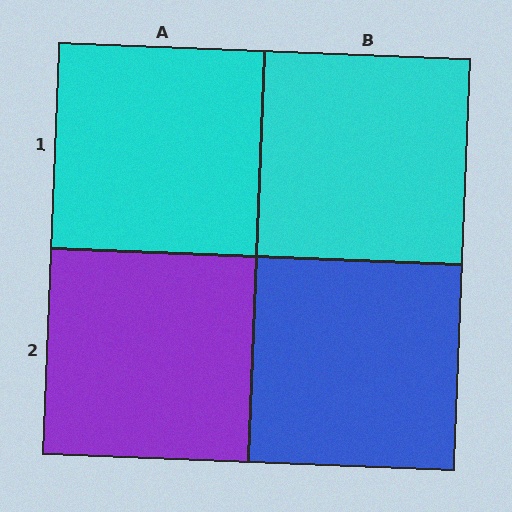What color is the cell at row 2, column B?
Blue.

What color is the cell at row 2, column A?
Purple.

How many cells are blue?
1 cell is blue.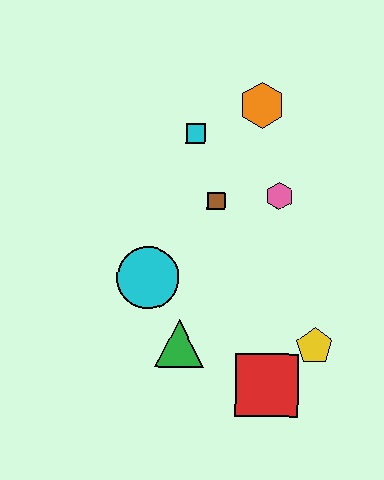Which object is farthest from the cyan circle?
The orange hexagon is farthest from the cyan circle.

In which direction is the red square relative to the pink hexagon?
The red square is below the pink hexagon.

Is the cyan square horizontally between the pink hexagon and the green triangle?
Yes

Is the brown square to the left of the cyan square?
No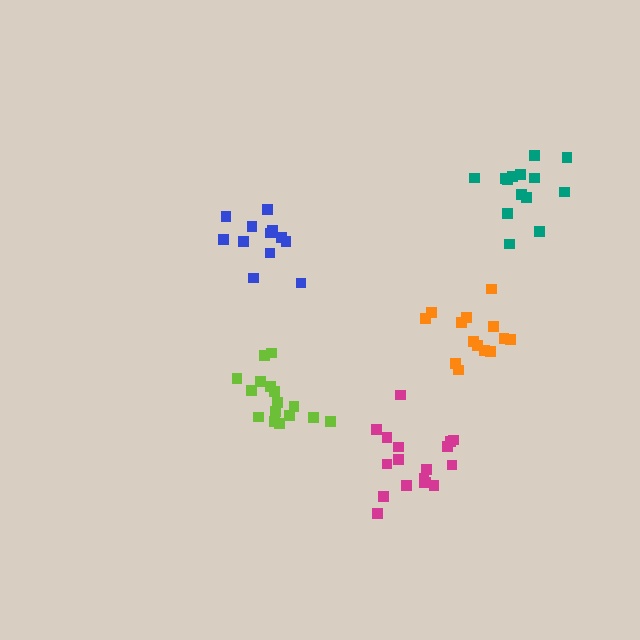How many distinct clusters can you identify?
There are 5 distinct clusters.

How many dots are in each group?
Group 1: 12 dots, Group 2: 14 dots, Group 3: 14 dots, Group 4: 18 dots, Group 5: 16 dots (74 total).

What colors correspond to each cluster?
The clusters are colored: blue, teal, orange, magenta, lime.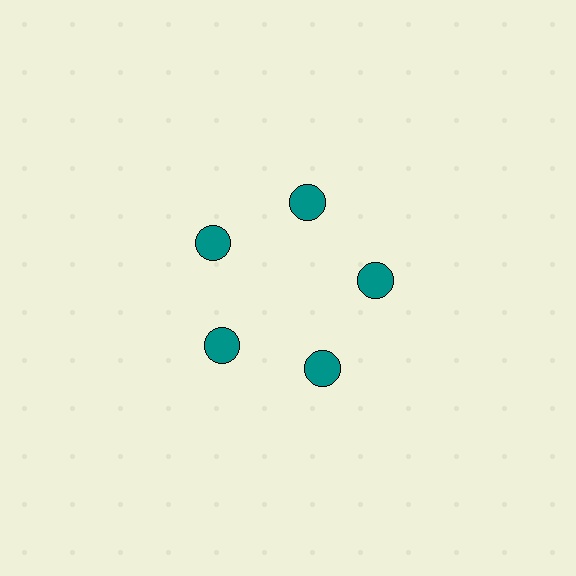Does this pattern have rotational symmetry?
Yes, this pattern has 5-fold rotational symmetry. It looks the same after rotating 72 degrees around the center.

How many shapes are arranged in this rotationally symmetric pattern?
There are 5 shapes, arranged in 5 groups of 1.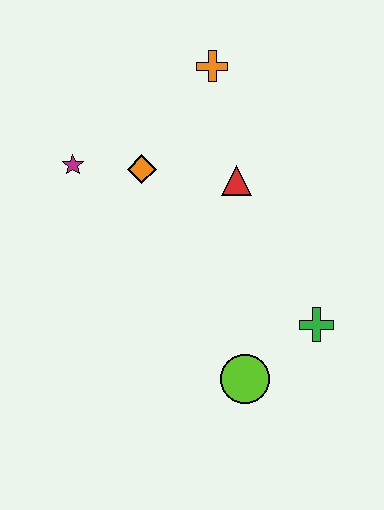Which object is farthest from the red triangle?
The lime circle is farthest from the red triangle.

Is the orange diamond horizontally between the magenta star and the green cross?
Yes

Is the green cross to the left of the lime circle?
No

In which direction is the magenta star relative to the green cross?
The magenta star is to the left of the green cross.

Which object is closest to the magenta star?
The orange diamond is closest to the magenta star.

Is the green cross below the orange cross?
Yes